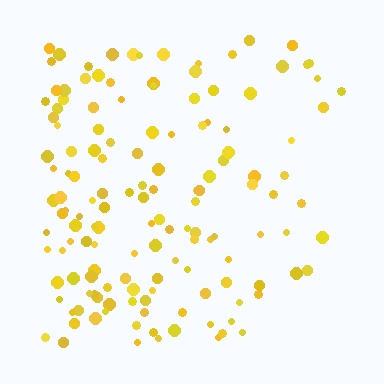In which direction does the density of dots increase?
From right to left, with the left side densest.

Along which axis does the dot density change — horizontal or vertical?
Horizontal.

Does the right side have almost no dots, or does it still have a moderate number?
Still a moderate number, just noticeably fewer than the left.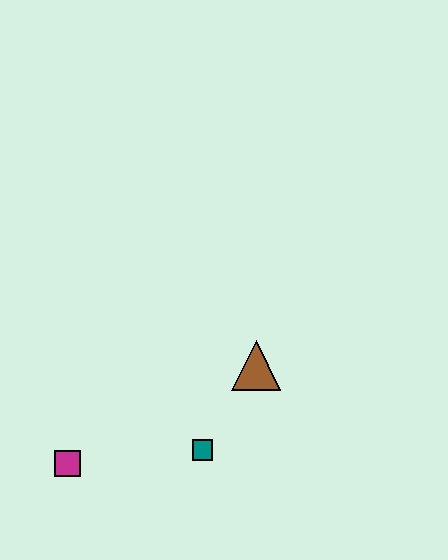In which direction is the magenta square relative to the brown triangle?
The magenta square is to the left of the brown triangle.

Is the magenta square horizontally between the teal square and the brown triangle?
No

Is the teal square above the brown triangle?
No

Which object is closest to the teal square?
The brown triangle is closest to the teal square.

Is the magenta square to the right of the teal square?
No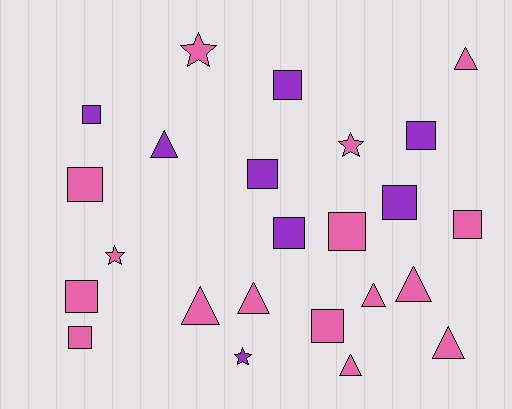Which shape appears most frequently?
Square, with 12 objects.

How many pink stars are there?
There are 3 pink stars.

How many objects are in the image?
There are 24 objects.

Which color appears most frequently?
Pink, with 16 objects.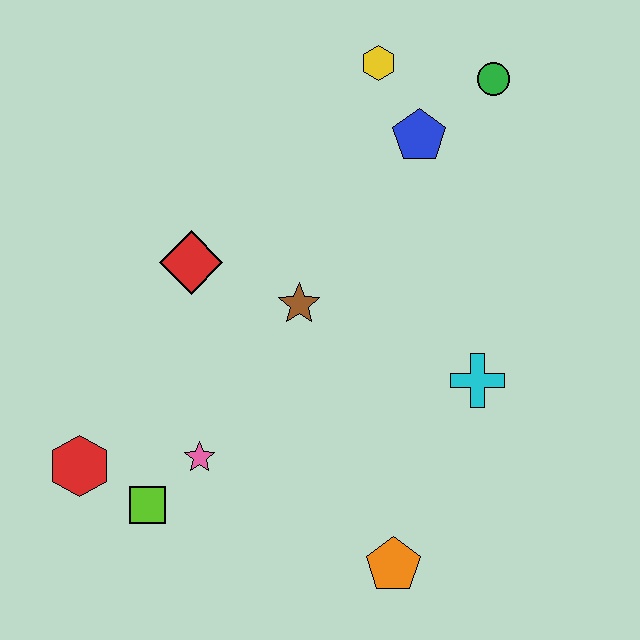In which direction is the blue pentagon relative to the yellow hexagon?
The blue pentagon is below the yellow hexagon.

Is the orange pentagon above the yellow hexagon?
No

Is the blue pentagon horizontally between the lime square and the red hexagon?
No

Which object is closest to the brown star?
The red diamond is closest to the brown star.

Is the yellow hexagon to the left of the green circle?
Yes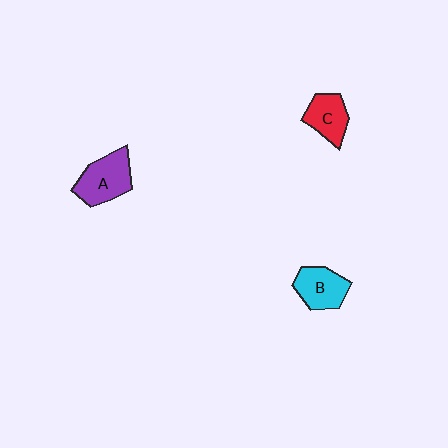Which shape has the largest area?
Shape A (purple).